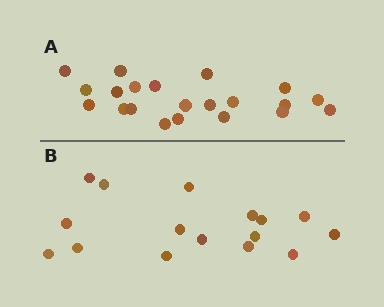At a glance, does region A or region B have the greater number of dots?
Region A (the top region) has more dots.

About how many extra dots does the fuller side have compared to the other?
Region A has about 5 more dots than region B.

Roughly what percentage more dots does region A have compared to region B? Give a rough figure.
About 30% more.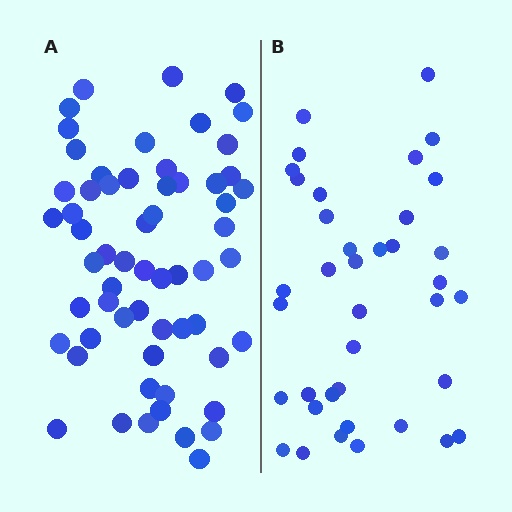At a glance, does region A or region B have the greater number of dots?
Region A (the left region) has more dots.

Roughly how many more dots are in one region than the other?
Region A has approximately 20 more dots than region B.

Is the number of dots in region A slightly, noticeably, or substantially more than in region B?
Region A has substantially more. The ratio is roughly 1.6 to 1.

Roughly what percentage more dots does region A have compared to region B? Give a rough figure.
About 60% more.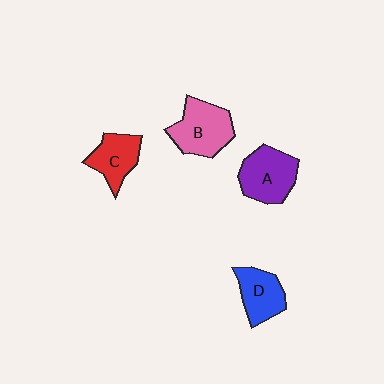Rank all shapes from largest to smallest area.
From largest to smallest: B (pink), A (purple), D (blue), C (red).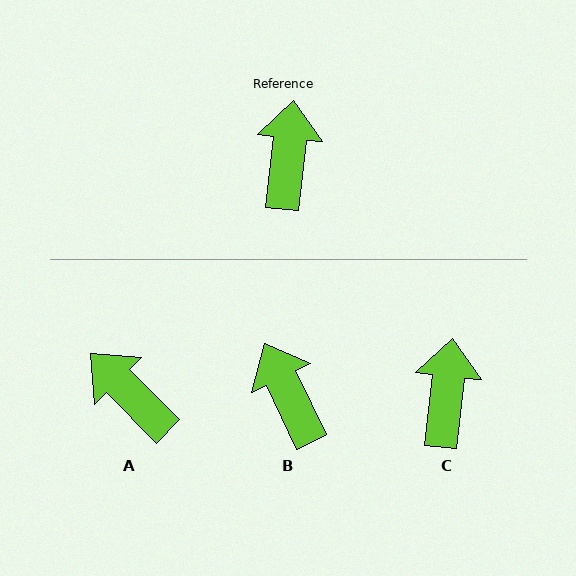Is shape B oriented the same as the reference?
No, it is off by about 32 degrees.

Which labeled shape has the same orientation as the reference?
C.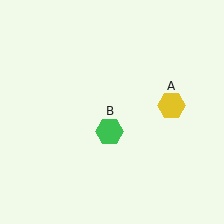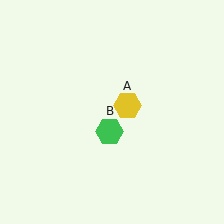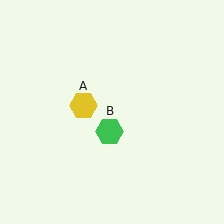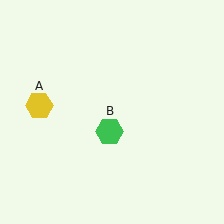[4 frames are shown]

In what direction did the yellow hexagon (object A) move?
The yellow hexagon (object A) moved left.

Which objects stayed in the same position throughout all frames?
Green hexagon (object B) remained stationary.